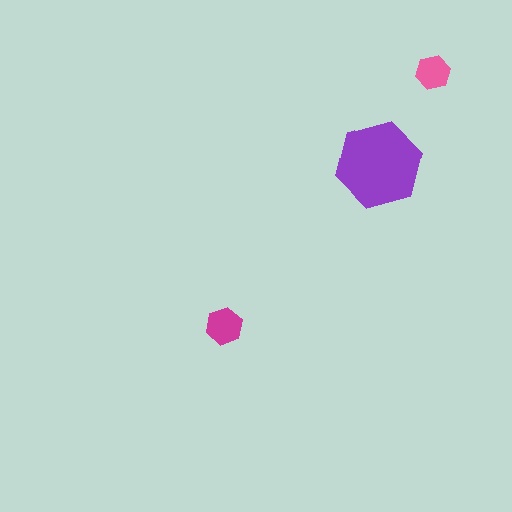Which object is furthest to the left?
The magenta hexagon is leftmost.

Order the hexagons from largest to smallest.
the purple one, the magenta one, the pink one.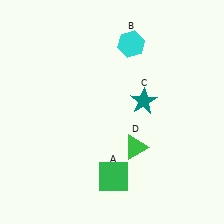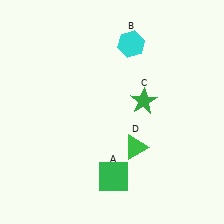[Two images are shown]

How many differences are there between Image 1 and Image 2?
There is 1 difference between the two images.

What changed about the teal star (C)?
In Image 1, C is teal. In Image 2, it changed to green.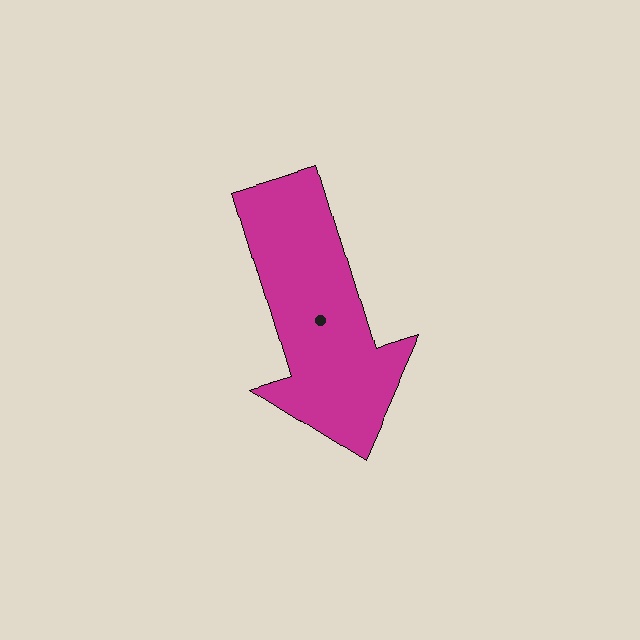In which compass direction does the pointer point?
South.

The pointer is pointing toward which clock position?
Roughly 5 o'clock.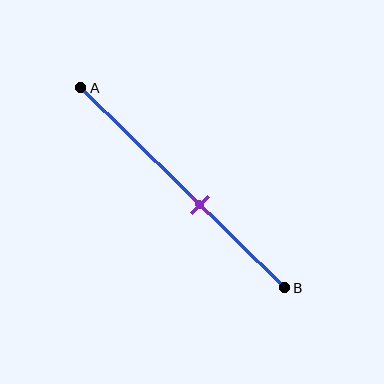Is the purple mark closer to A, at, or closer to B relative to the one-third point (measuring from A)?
The purple mark is closer to point B than the one-third point of segment AB.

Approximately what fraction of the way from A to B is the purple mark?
The purple mark is approximately 60% of the way from A to B.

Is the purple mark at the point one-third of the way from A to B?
No, the mark is at about 60% from A, not at the 33% one-third point.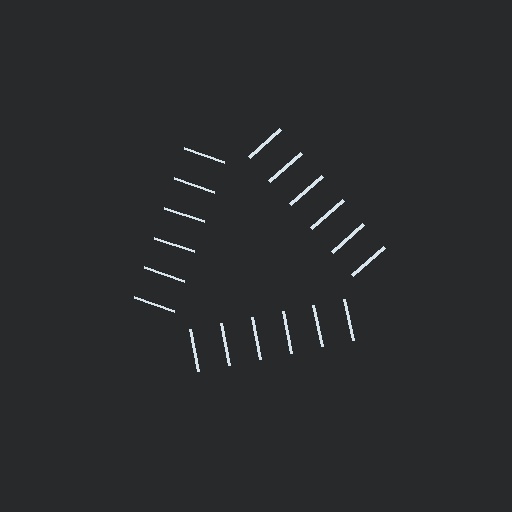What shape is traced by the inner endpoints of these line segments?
An illusory triangle — the line segments terminate on its edges but no continuous stroke is drawn.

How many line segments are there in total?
18 — 6 along each of the 3 edges.